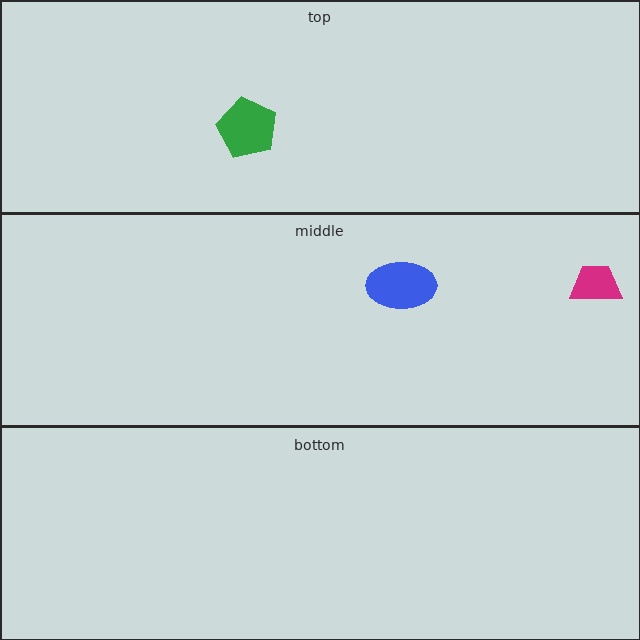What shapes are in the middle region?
The magenta trapezoid, the blue ellipse.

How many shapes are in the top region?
1.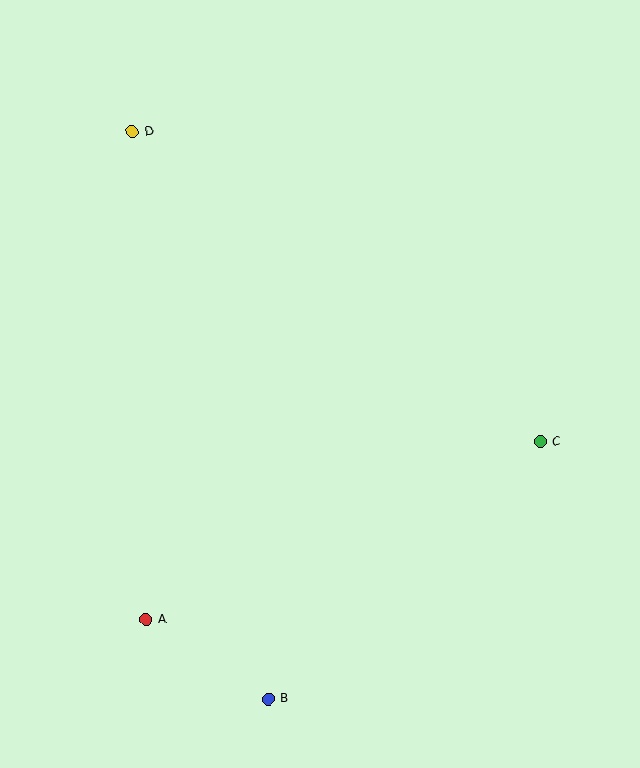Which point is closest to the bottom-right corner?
Point C is closest to the bottom-right corner.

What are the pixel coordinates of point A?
Point A is at (146, 620).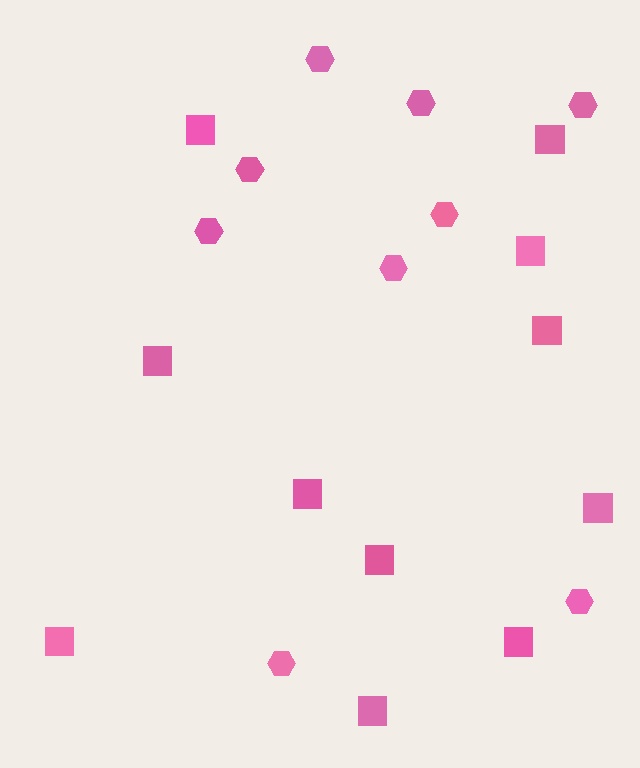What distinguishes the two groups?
There are 2 groups: one group of hexagons (9) and one group of squares (11).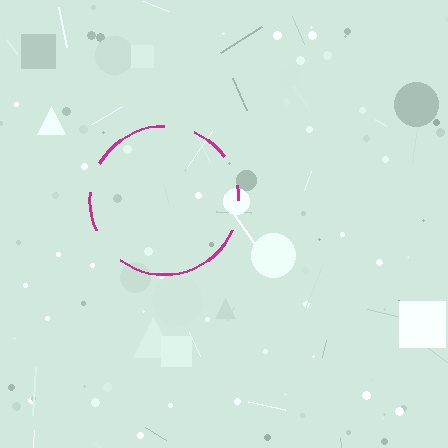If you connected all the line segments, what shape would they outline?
They would outline a circle.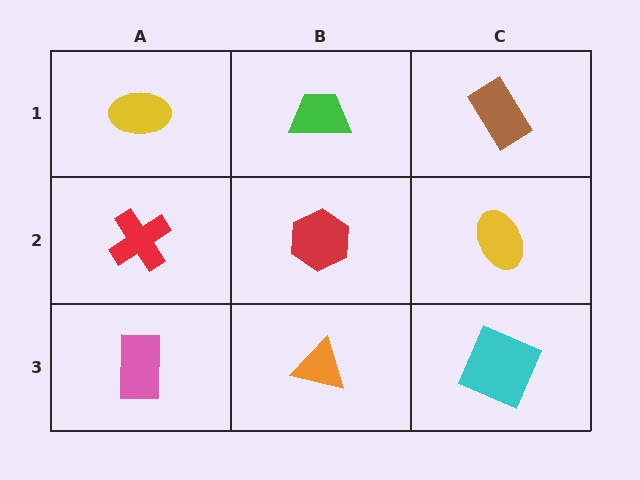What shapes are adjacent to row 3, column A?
A red cross (row 2, column A), an orange triangle (row 3, column B).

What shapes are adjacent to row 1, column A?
A red cross (row 2, column A), a green trapezoid (row 1, column B).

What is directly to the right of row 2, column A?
A red hexagon.